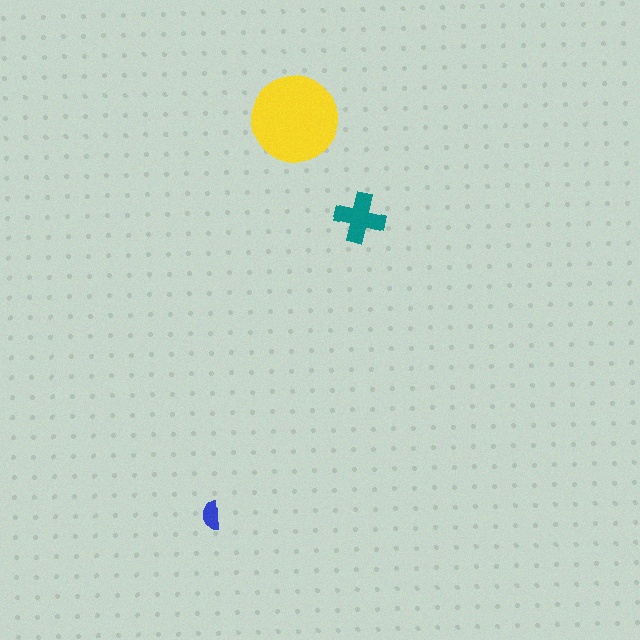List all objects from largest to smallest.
The yellow circle, the teal cross, the blue semicircle.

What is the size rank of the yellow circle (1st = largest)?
1st.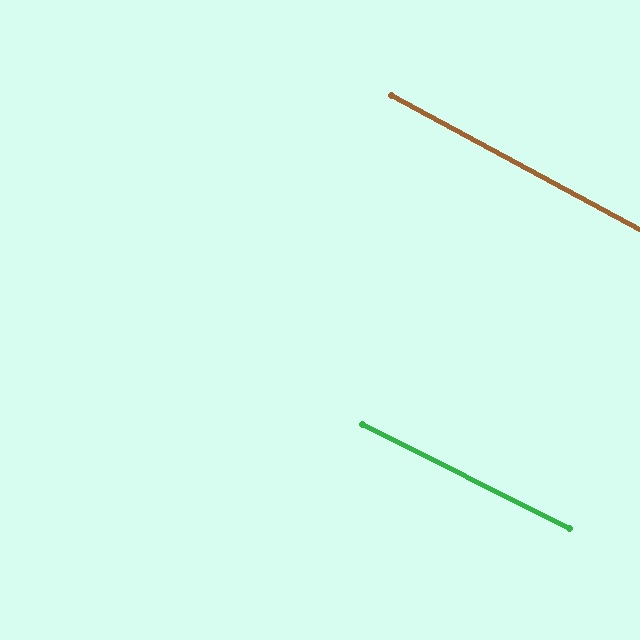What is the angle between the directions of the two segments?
Approximately 2 degrees.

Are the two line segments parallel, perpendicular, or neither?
Parallel — their directions differ by only 1.8°.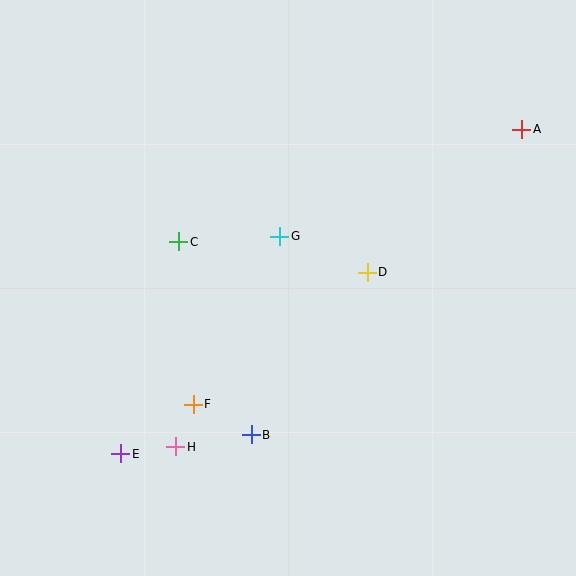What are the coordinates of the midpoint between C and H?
The midpoint between C and H is at (177, 344).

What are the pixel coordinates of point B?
Point B is at (251, 435).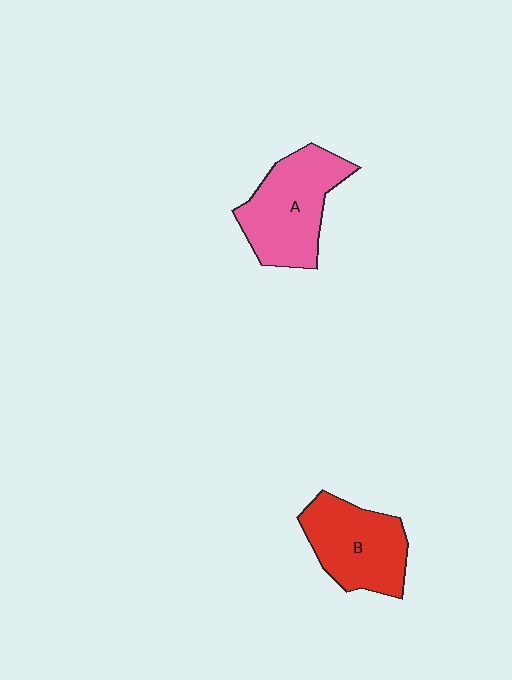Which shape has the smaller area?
Shape B (red).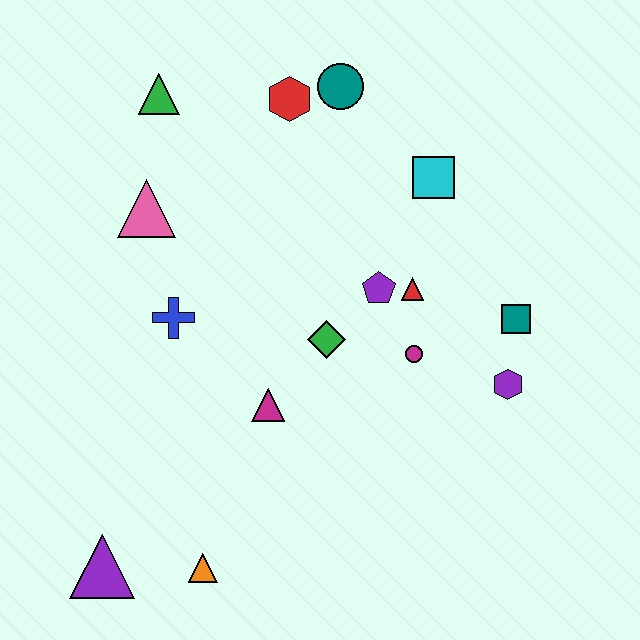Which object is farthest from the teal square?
The purple triangle is farthest from the teal square.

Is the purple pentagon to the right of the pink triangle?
Yes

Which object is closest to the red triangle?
The purple pentagon is closest to the red triangle.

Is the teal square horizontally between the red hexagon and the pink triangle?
No